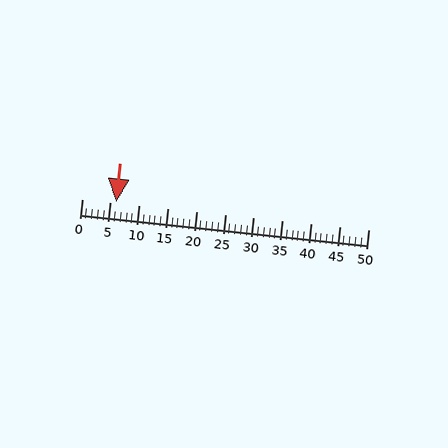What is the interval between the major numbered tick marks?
The major tick marks are spaced 5 units apart.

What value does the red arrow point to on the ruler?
The red arrow points to approximately 6.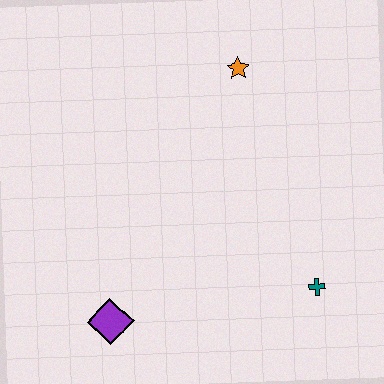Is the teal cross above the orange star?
No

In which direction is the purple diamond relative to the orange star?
The purple diamond is below the orange star.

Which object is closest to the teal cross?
The purple diamond is closest to the teal cross.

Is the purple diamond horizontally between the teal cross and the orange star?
No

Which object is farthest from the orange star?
The purple diamond is farthest from the orange star.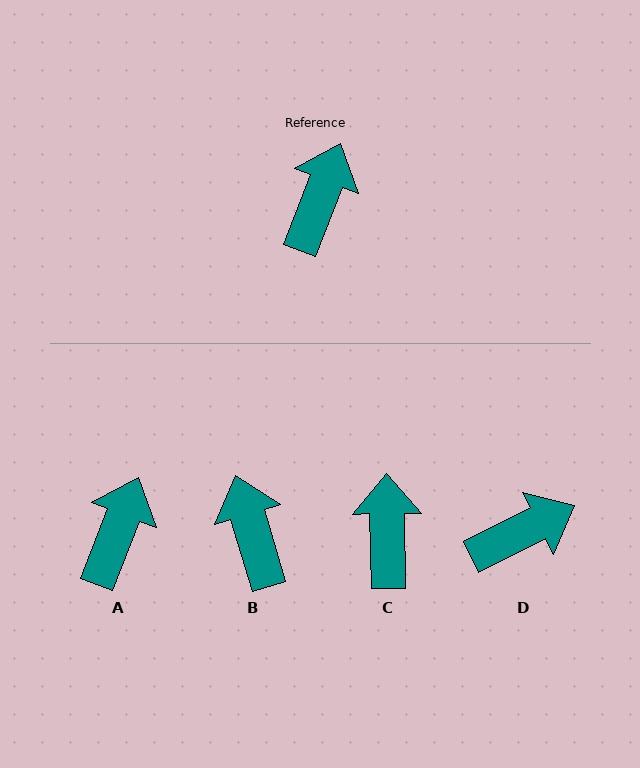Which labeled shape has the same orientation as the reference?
A.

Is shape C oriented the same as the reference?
No, it is off by about 22 degrees.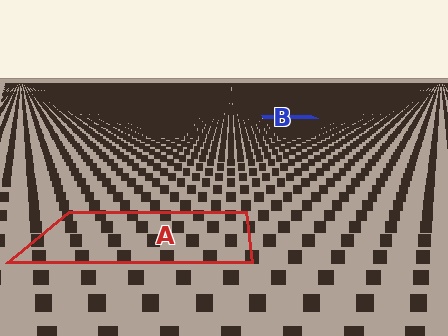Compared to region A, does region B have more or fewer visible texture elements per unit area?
Region B has more texture elements per unit area — they are packed more densely because it is farther away.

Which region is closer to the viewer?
Region A is closer. The texture elements there are larger and more spread out.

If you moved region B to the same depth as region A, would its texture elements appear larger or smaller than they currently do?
They would appear larger. At a closer depth, the same texture elements are projected at a bigger on-screen size.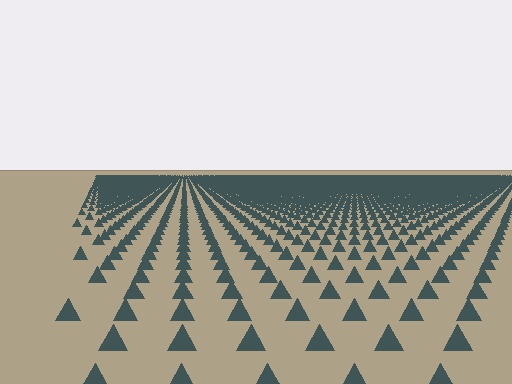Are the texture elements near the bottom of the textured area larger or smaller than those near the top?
Larger. Near the bottom, elements are closer to the viewer and appear at a bigger on-screen size.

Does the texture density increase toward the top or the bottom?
Density increases toward the top.